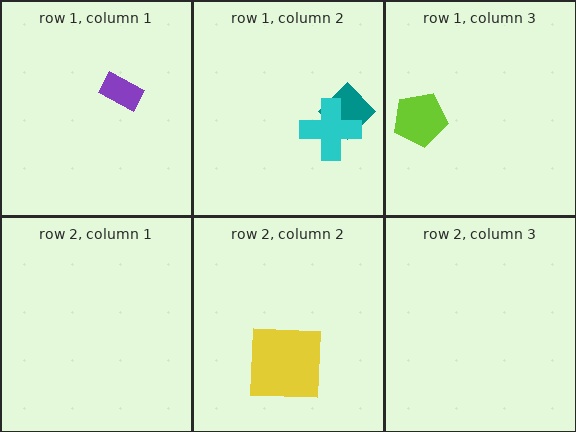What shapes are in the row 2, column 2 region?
The yellow square.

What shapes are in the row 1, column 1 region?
The purple rectangle.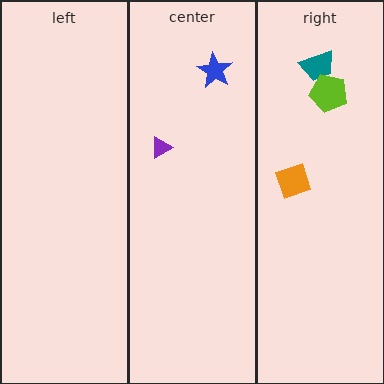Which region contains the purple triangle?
The center region.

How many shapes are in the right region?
3.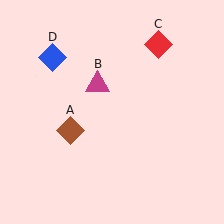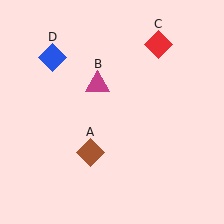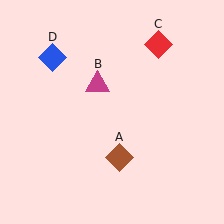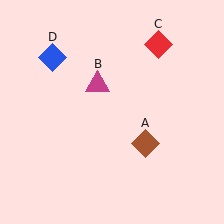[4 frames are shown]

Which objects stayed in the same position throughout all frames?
Magenta triangle (object B) and red diamond (object C) and blue diamond (object D) remained stationary.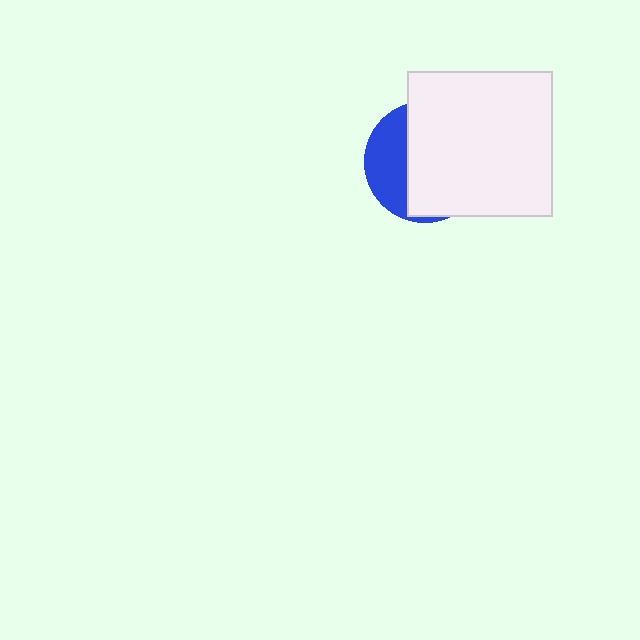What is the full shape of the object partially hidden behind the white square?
The partially hidden object is a blue circle.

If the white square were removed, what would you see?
You would see the complete blue circle.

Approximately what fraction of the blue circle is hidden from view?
Roughly 66% of the blue circle is hidden behind the white square.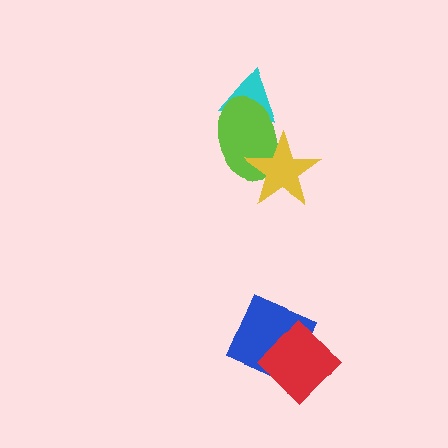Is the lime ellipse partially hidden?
Yes, it is partially covered by another shape.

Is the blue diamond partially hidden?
Yes, it is partially covered by another shape.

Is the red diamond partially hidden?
No, no other shape covers it.